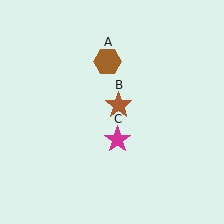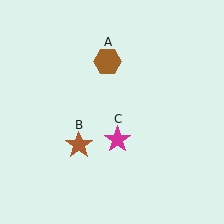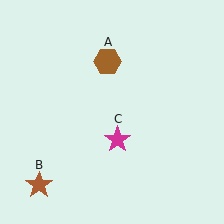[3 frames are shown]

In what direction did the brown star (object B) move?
The brown star (object B) moved down and to the left.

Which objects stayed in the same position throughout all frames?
Brown hexagon (object A) and magenta star (object C) remained stationary.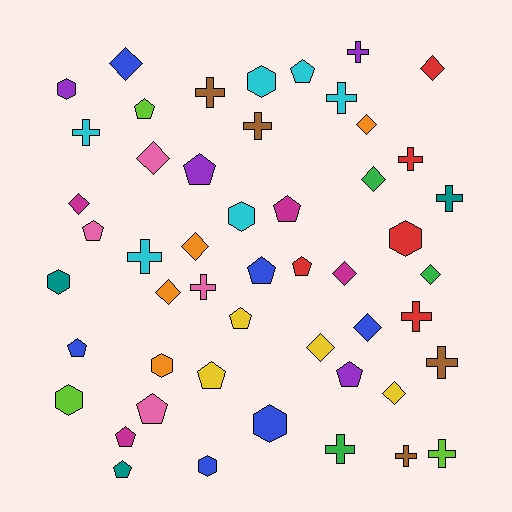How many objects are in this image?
There are 50 objects.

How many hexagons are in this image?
There are 9 hexagons.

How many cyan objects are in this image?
There are 6 cyan objects.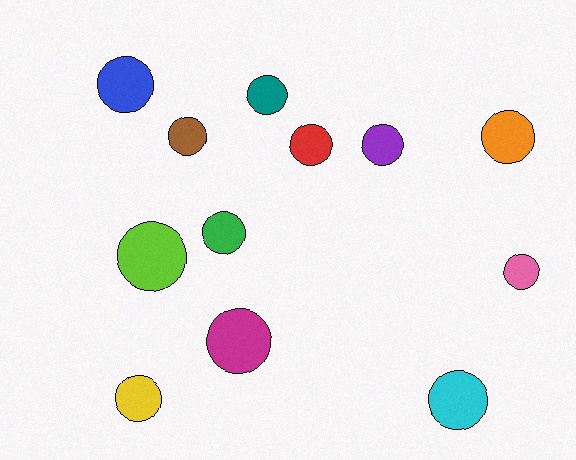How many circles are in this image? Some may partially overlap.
There are 12 circles.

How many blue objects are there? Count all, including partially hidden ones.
There is 1 blue object.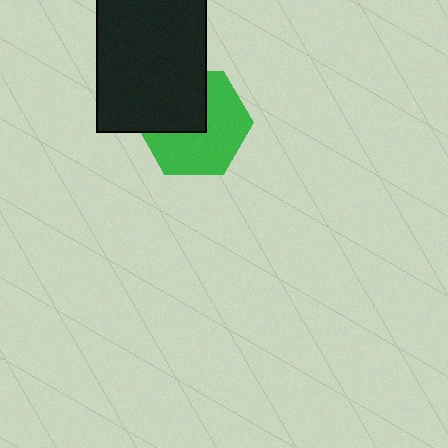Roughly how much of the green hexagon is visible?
About half of it is visible (roughly 60%).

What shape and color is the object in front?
The object in front is a black rectangle.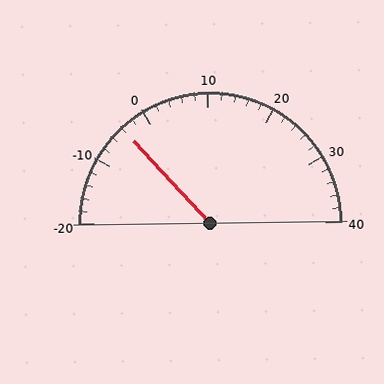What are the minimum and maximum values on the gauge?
The gauge ranges from -20 to 40.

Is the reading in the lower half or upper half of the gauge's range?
The reading is in the lower half of the range (-20 to 40).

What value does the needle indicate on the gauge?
The needle indicates approximately -4.